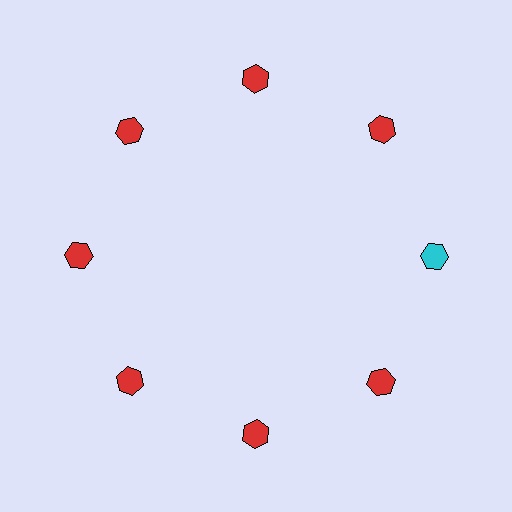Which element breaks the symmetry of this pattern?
The cyan hexagon at roughly the 3 o'clock position breaks the symmetry. All other shapes are red hexagons.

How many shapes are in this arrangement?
There are 8 shapes arranged in a ring pattern.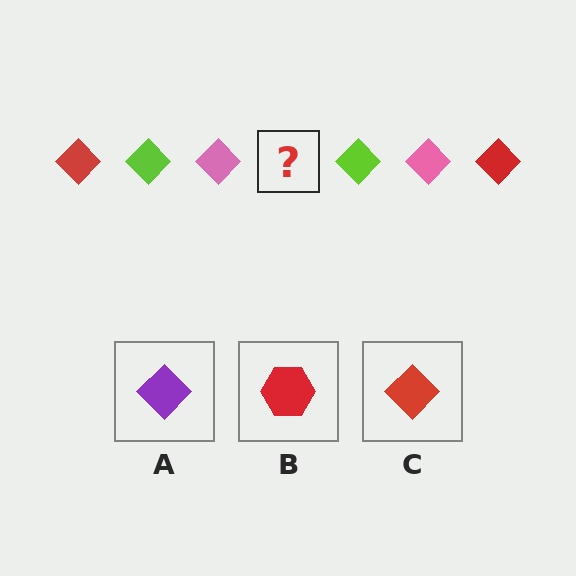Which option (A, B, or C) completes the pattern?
C.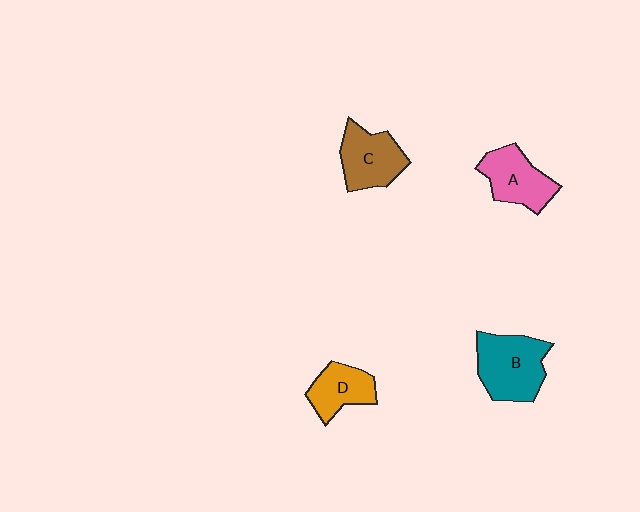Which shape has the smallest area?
Shape D (orange).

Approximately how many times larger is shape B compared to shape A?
Approximately 1.3 times.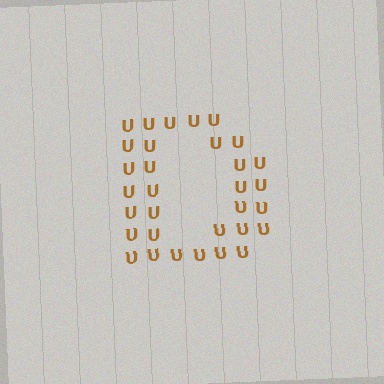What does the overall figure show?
The overall figure shows the letter D.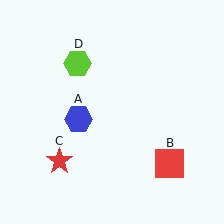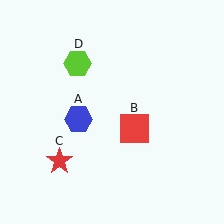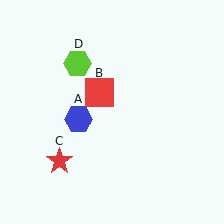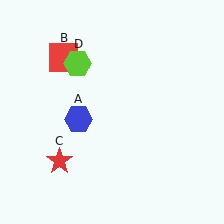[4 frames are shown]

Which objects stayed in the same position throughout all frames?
Blue hexagon (object A) and red star (object C) and lime hexagon (object D) remained stationary.